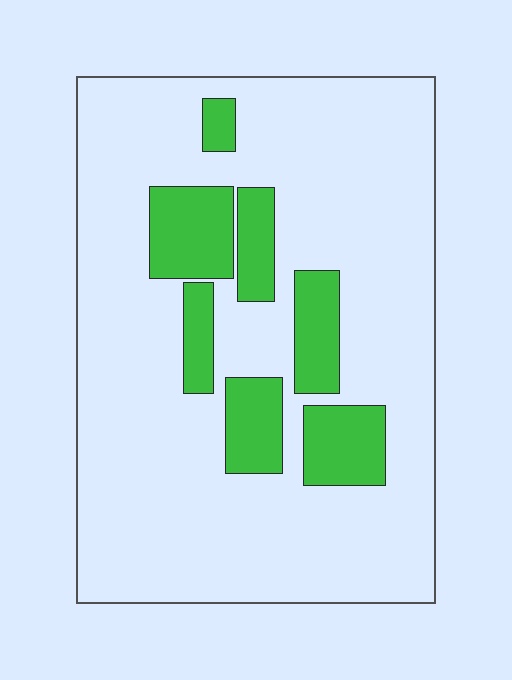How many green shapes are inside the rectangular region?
7.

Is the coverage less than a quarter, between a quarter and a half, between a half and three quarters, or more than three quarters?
Less than a quarter.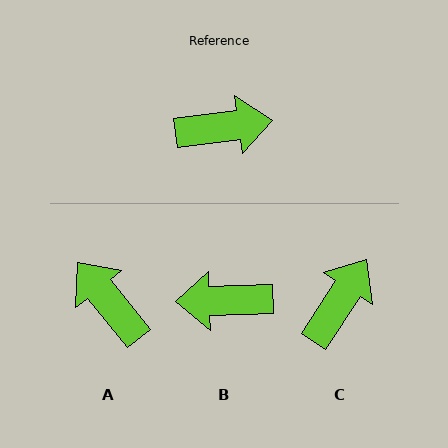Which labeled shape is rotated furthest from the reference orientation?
B, about 174 degrees away.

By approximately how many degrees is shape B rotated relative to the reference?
Approximately 174 degrees counter-clockwise.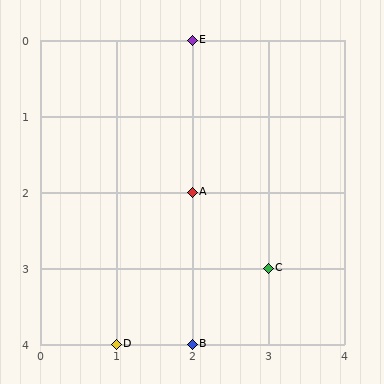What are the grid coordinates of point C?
Point C is at grid coordinates (3, 3).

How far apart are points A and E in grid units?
Points A and E are 2 rows apart.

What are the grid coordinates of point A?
Point A is at grid coordinates (2, 2).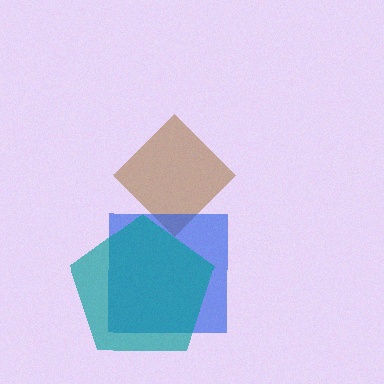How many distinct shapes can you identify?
There are 3 distinct shapes: a brown diamond, a blue square, a teal pentagon.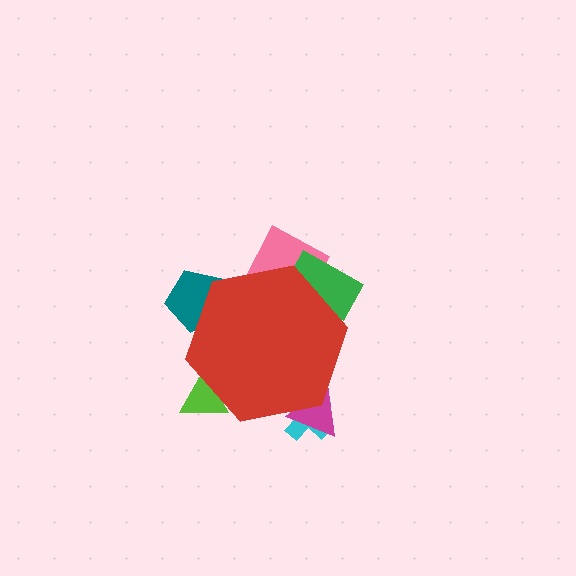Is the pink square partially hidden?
Yes, the pink square is partially hidden behind the red hexagon.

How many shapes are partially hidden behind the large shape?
6 shapes are partially hidden.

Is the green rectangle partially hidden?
Yes, the green rectangle is partially hidden behind the red hexagon.